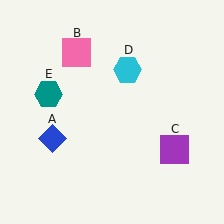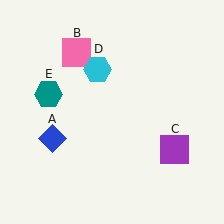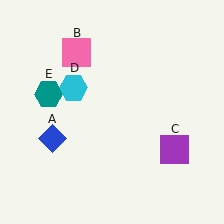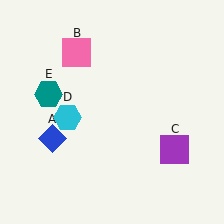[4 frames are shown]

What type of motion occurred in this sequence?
The cyan hexagon (object D) rotated counterclockwise around the center of the scene.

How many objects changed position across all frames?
1 object changed position: cyan hexagon (object D).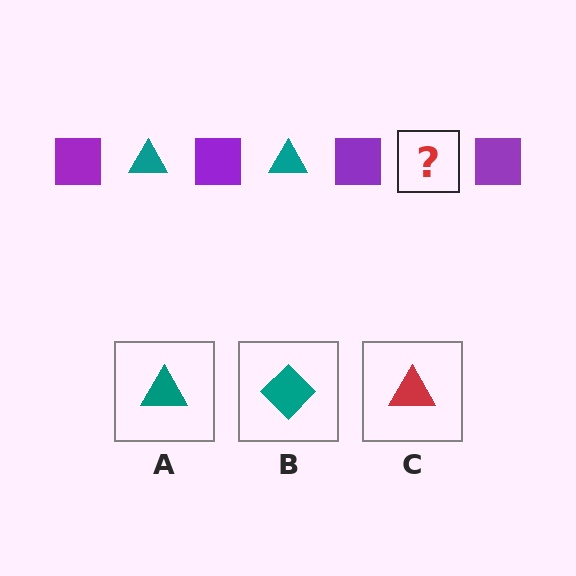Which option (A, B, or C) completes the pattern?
A.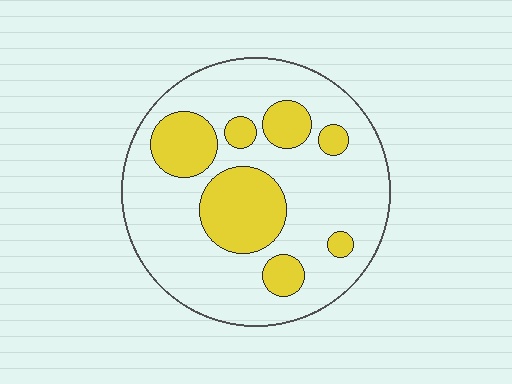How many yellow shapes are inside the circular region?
7.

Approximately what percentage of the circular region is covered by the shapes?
Approximately 25%.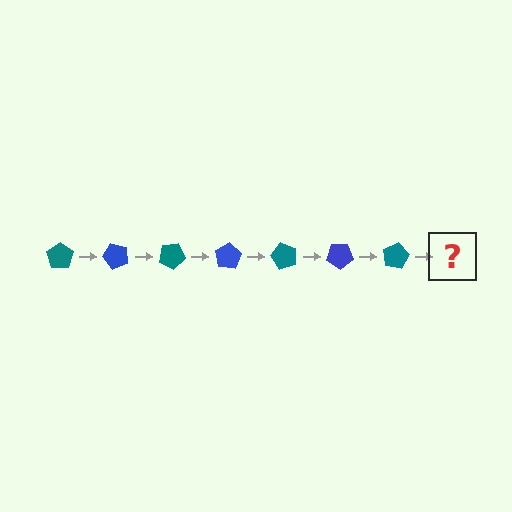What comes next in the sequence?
The next element should be a blue pentagon, rotated 350 degrees from the start.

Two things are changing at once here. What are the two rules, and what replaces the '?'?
The two rules are that it rotates 50 degrees each step and the color cycles through teal and blue. The '?' should be a blue pentagon, rotated 350 degrees from the start.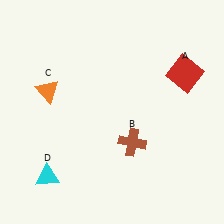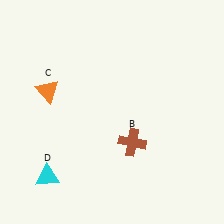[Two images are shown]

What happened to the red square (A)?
The red square (A) was removed in Image 2. It was in the top-right area of Image 1.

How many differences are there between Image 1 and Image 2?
There is 1 difference between the two images.